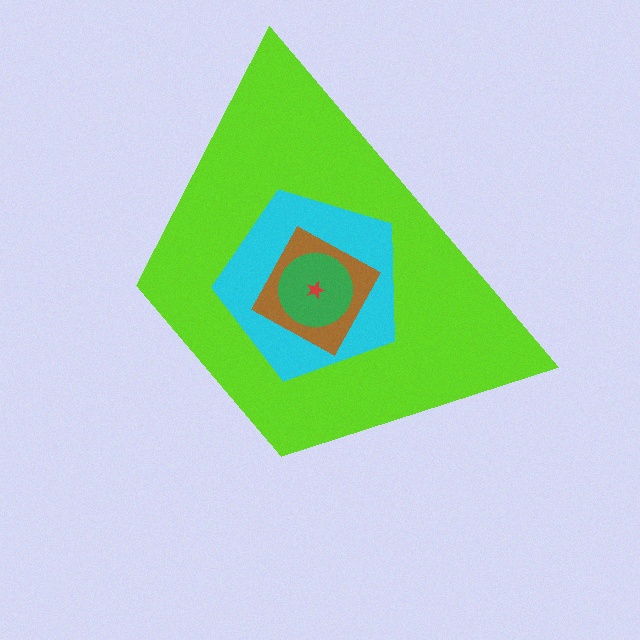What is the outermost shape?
The lime trapezoid.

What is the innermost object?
The red star.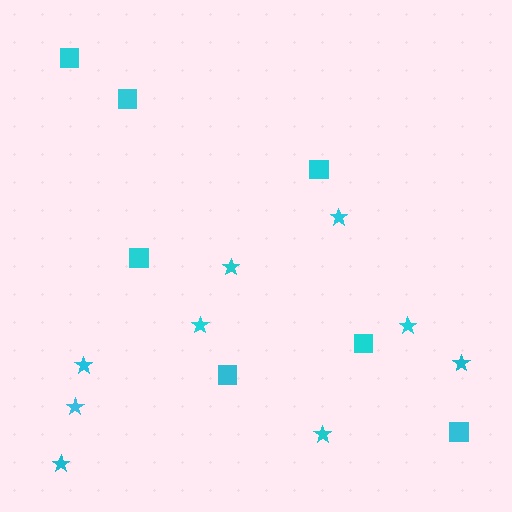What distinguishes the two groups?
There are 2 groups: one group of stars (9) and one group of squares (7).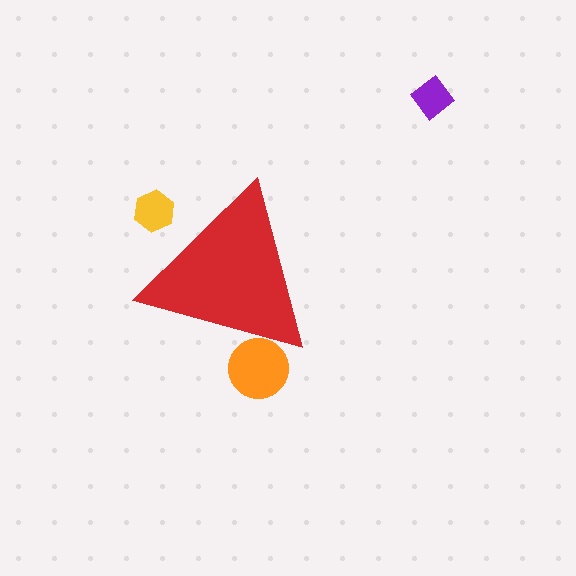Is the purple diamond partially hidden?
No, the purple diamond is fully visible.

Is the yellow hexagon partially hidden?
Yes, the yellow hexagon is partially hidden behind the red triangle.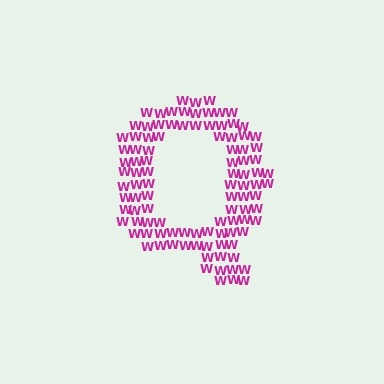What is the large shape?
The large shape is the letter Q.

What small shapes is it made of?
It is made of small letter W's.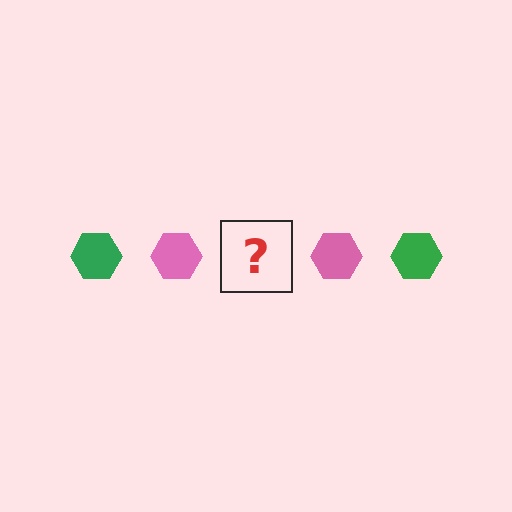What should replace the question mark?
The question mark should be replaced with a green hexagon.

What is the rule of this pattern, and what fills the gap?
The rule is that the pattern cycles through green, pink hexagons. The gap should be filled with a green hexagon.